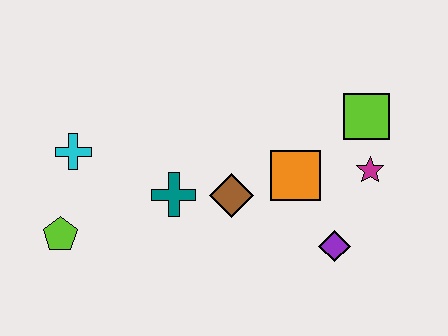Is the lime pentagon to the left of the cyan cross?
Yes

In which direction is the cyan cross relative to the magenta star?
The cyan cross is to the left of the magenta star.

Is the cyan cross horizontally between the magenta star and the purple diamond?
No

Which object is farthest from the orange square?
The lime pentagon is farthest from the orange square.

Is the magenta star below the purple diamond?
No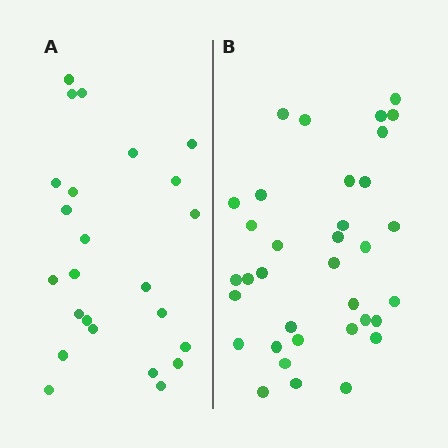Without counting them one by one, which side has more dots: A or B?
Region B (the right region) has more dots.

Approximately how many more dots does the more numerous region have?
Region B has roughly 12 or so more dots than region A.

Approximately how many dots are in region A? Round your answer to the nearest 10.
About 20 dots. (The exact count is 24, which rounds to 20.)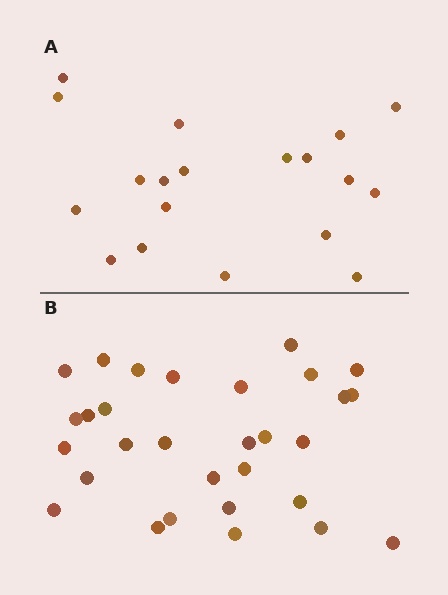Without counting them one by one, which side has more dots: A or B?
Region B (the bottom region) has more dots.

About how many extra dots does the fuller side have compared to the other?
Region B has roughly 12 or so more dots than region A.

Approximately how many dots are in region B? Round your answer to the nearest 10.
About 30 dots.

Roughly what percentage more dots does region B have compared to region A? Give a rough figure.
About 60% more.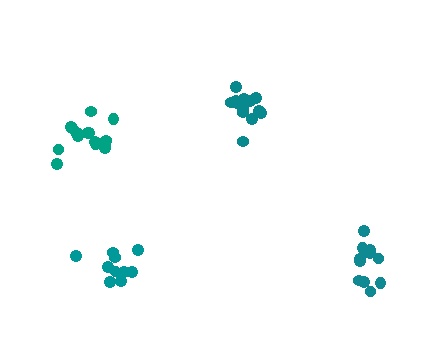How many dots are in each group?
Group 1: 12 dots, Group 2: 16 dots, Group 3: 14 dots, Group 4: 11 dots (53 total).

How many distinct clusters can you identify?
There are 4 distinct clusters.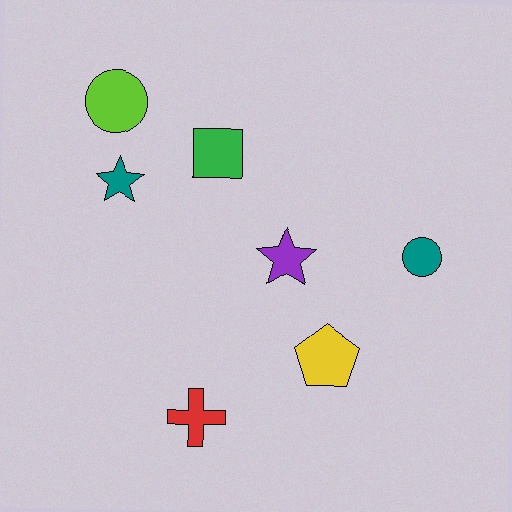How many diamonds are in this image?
There are no diamonds.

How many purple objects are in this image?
There is 1 purple object.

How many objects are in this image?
There are 7 objects.